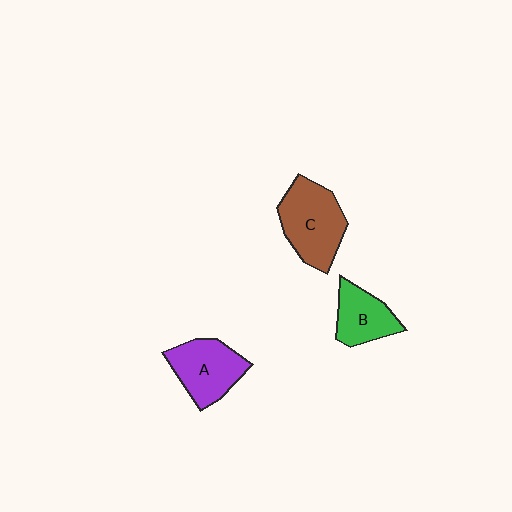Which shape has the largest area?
Shape C (brown).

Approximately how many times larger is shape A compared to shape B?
Approximately 1.3 times.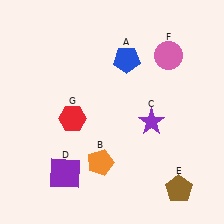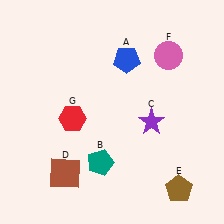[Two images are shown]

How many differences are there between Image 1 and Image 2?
There are 2 differences between the two images.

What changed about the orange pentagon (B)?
In Image 1, B is orange. In Image 2, it changed to teal.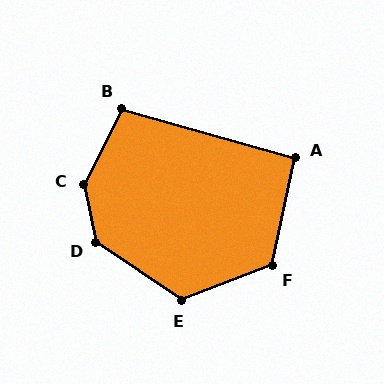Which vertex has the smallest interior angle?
A, at approximately 93 degrees.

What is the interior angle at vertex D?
Approximately 136 degrees (obtuse).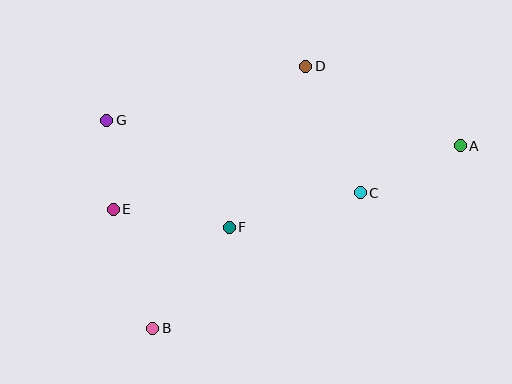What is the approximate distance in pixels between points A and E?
The distance between A and E is approximately 353 pixels.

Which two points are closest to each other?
Points E and G are closest to each other.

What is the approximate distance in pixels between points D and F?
The distance between D and F is approximately 178 pixels.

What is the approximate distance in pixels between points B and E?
The distance between B and E is approximately 126 pixels.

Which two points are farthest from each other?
Points A and B are farthest from each other.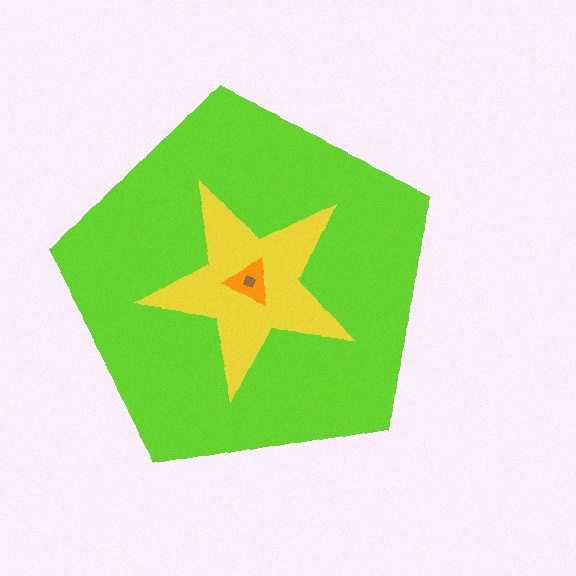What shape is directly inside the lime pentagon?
The yellow star.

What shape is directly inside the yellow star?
The orange triangle.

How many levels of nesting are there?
4.